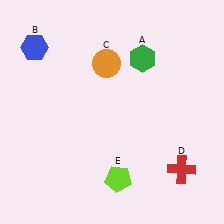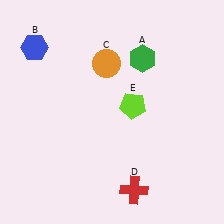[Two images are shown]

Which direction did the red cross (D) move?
The red cross (D) moved left.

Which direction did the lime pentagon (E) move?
The lime pentagon (E) moved up.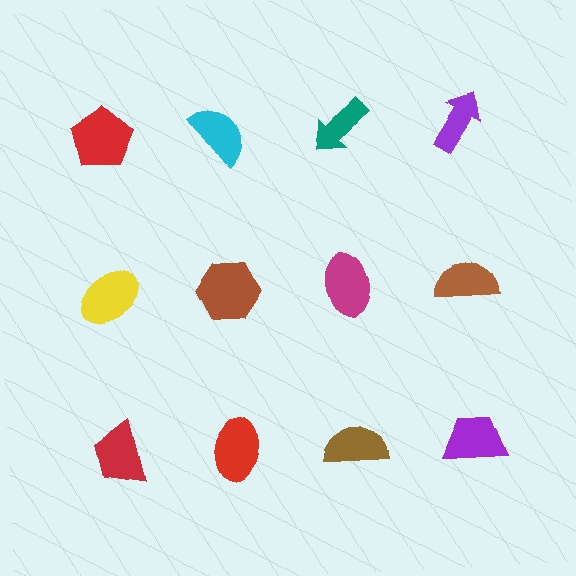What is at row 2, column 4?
A brown semicircle.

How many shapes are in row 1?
4 shapes.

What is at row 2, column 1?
A yellow ellipse.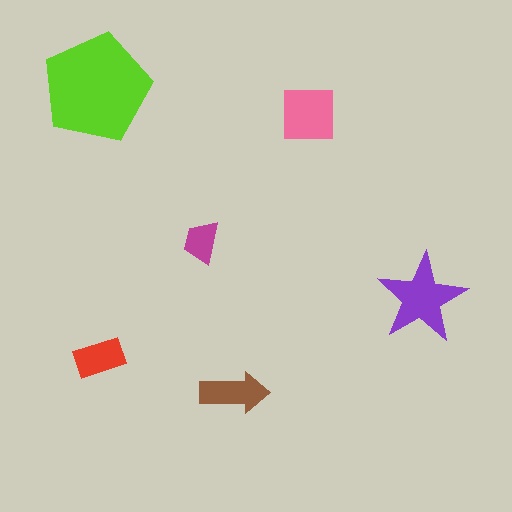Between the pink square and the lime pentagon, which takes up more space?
The lime pentagon.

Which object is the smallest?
The magenta trapezoid.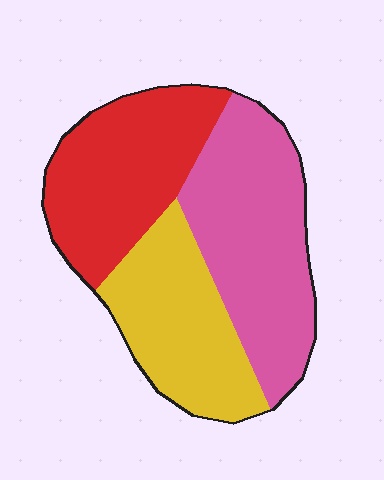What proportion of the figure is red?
Red takes up about one third (1/3) of the figure.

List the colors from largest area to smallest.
From largest to smallest: pink, red, yellow.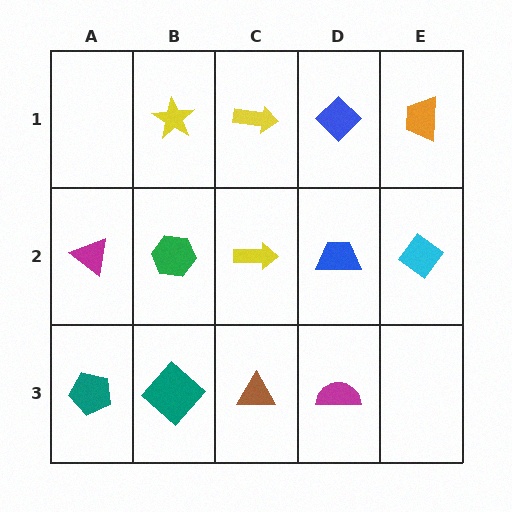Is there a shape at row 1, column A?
No, that cell is empty.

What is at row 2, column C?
A yellow arrow.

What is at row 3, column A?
A teal pentagon.